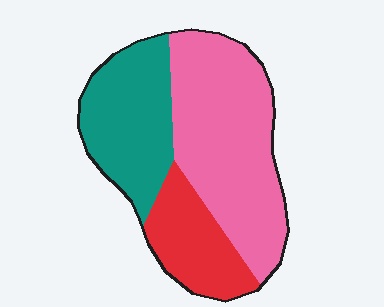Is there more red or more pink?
Pink.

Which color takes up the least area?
Red, at roughly 20%.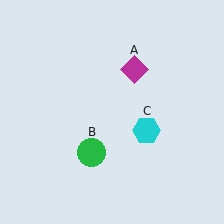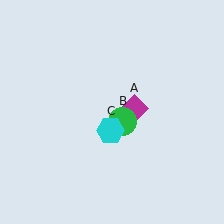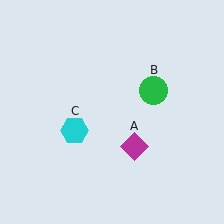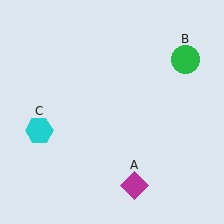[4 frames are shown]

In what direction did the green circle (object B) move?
The green circle (object B) moved up and to the right.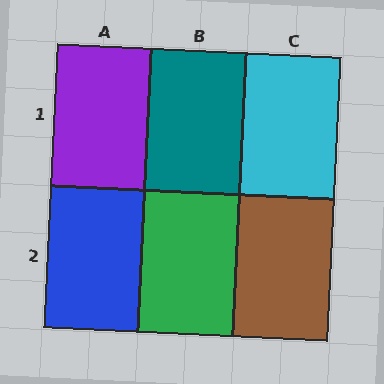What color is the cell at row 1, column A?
Purple.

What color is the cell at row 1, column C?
Cyan.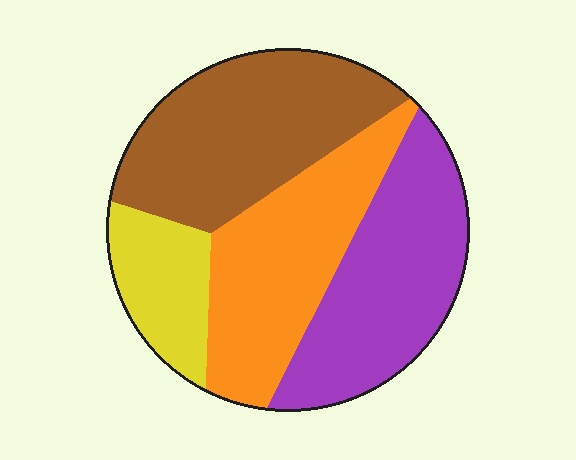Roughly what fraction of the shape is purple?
Purple covers roughly 30% of the shape.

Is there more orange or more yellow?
Orange.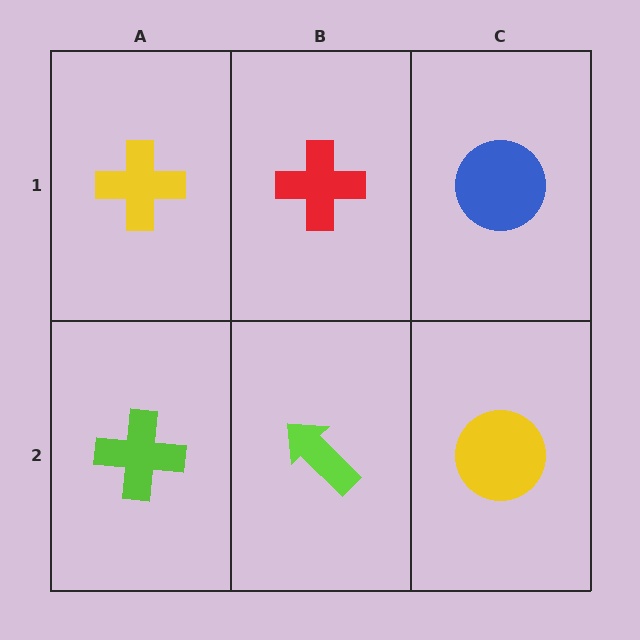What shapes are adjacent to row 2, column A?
A yellow cross (row 1, column A), a lime arrow (row 2, column B).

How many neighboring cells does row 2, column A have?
2.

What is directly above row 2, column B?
A red cross.